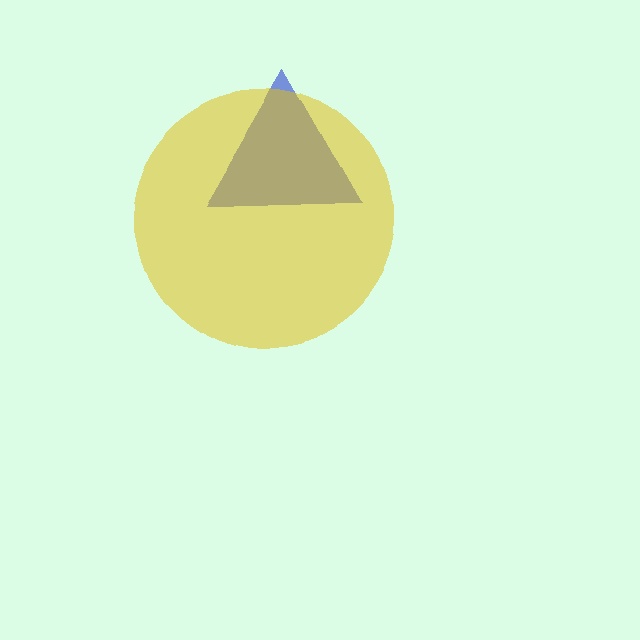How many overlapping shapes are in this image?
There are 2 overlapping shapes in the image.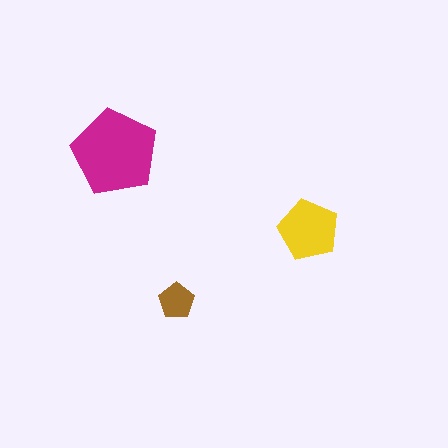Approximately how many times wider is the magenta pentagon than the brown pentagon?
About 2.5 times wider.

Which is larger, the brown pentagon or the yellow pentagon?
The yellow one.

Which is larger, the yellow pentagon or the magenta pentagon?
The magenta one.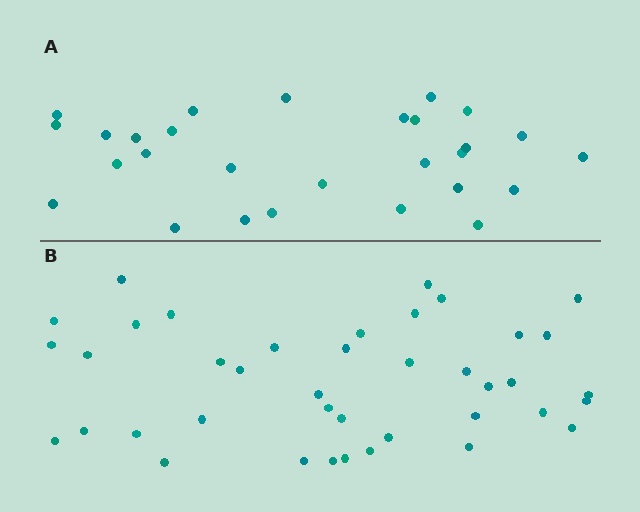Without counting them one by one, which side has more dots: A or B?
Region B (the bottom region) has more dots.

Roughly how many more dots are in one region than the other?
Region B has roughly 12 or so more dots than region A.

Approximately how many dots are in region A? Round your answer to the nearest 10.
About 30 dots. (The exact count is 28, which rounds to 30.)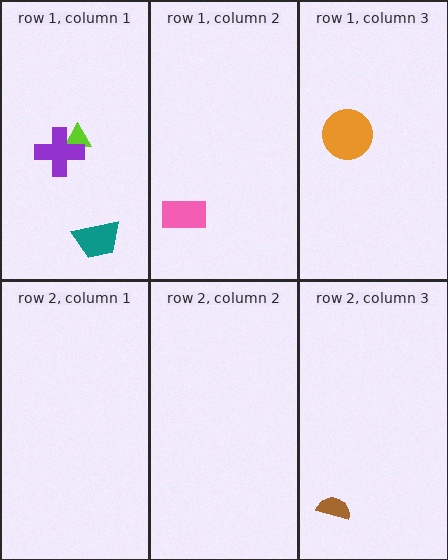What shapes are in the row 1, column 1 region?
The lime triangle, the purple cross, the teal trapezoid.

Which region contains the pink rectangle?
The row 1, column 2 region.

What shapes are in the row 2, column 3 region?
The brown semicircle.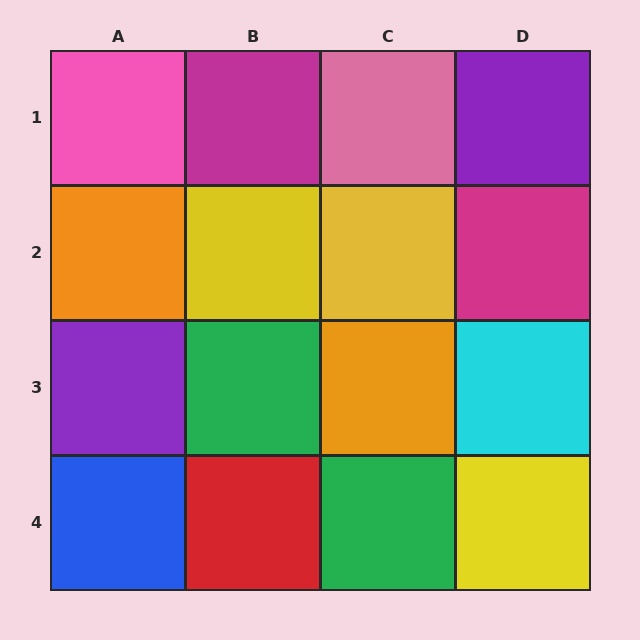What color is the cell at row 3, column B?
Green.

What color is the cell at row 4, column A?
Blue.